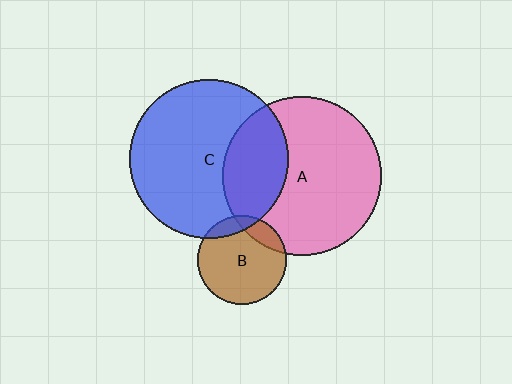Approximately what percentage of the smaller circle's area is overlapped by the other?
Approximately 10%.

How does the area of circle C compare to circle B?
Approximately 3.2 times.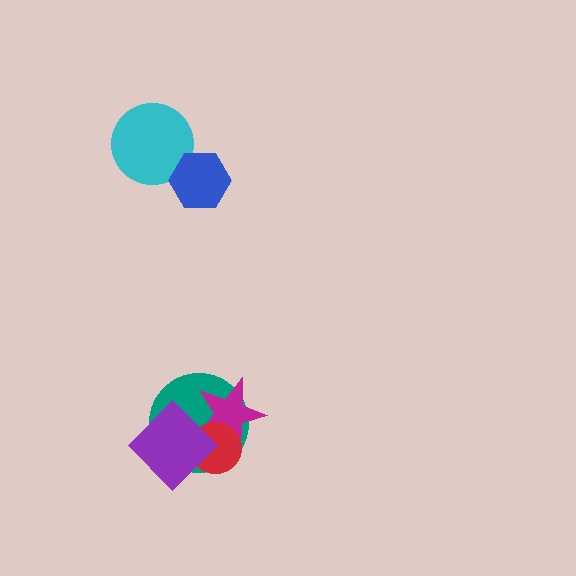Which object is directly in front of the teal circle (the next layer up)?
The magenta star is directly in front of the teal circle.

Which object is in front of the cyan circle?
The blue hexagon is in front of the cyan circle.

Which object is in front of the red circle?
The purple diamond is in front of the red circle.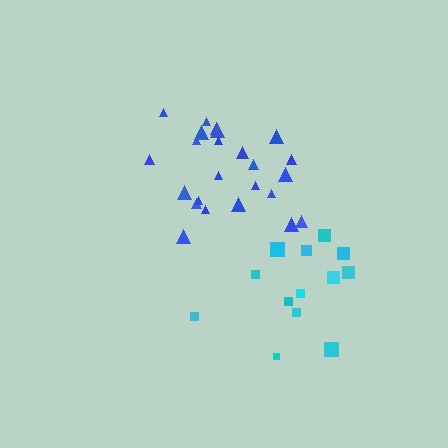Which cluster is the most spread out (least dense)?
Cyan.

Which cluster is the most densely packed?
Blue.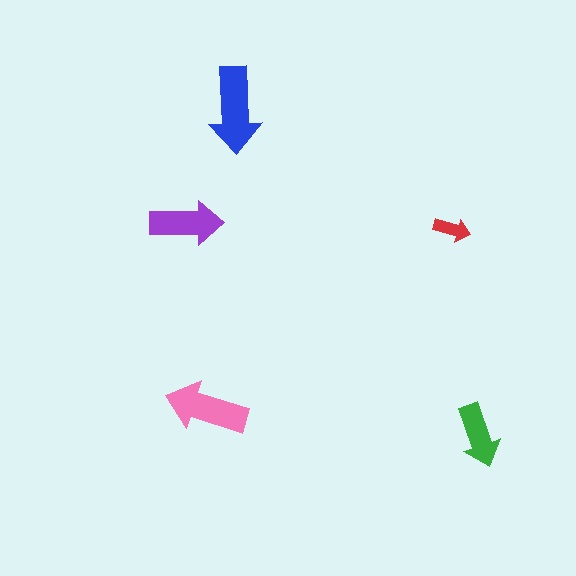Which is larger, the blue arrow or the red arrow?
The blue one.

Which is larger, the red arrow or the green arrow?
The green one.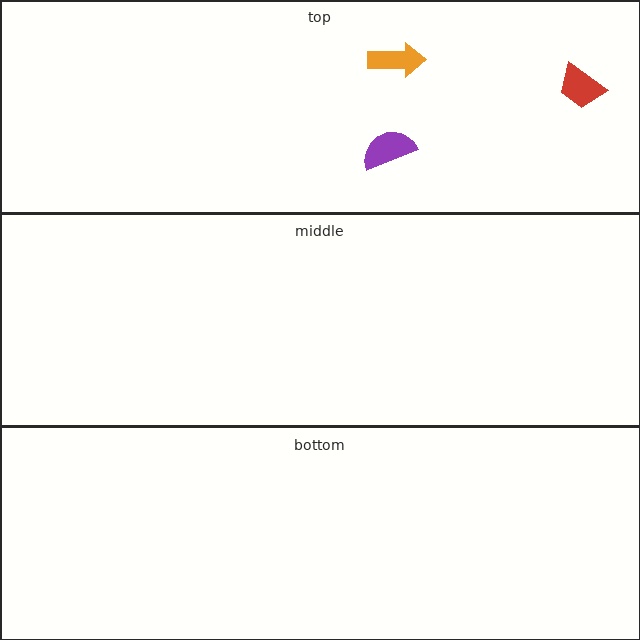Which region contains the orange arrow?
The top region.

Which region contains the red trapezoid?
The top region.